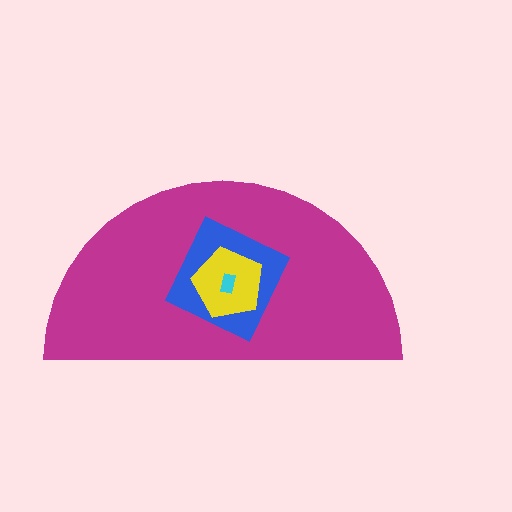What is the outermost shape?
The magenta semicircle.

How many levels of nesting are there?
4.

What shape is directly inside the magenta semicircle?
The blue square.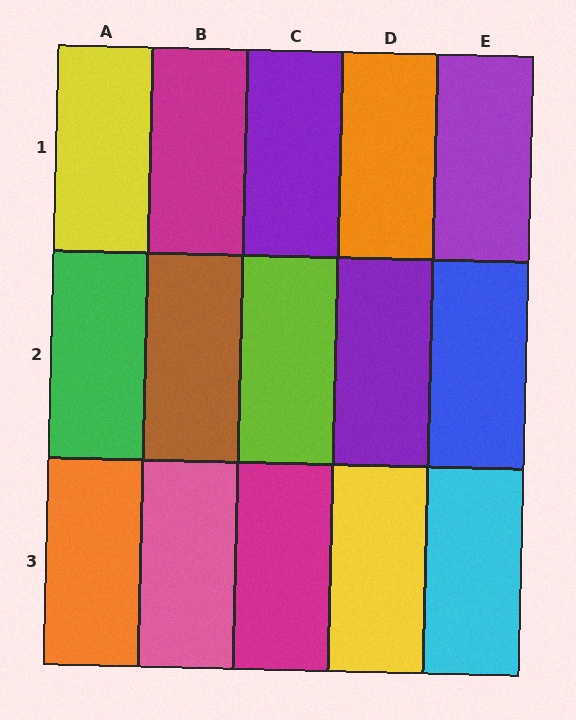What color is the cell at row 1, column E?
Purple.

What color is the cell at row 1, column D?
Orange.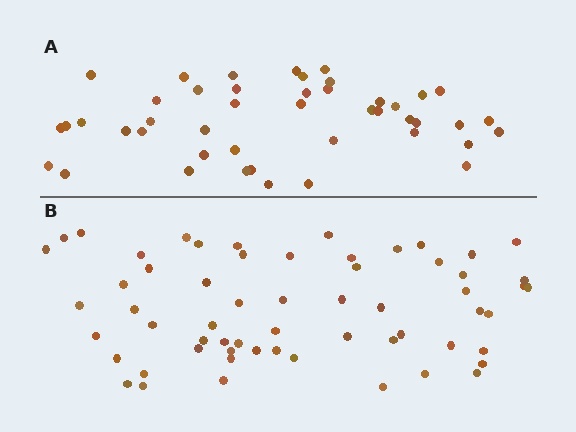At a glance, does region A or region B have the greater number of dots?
Region B (the bottom region) has more dots.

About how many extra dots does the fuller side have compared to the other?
Region B has approximately 15 more dots than region A.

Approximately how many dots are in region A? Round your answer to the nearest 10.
About 40 dots. (The exact count is 45, which rounds to 40.)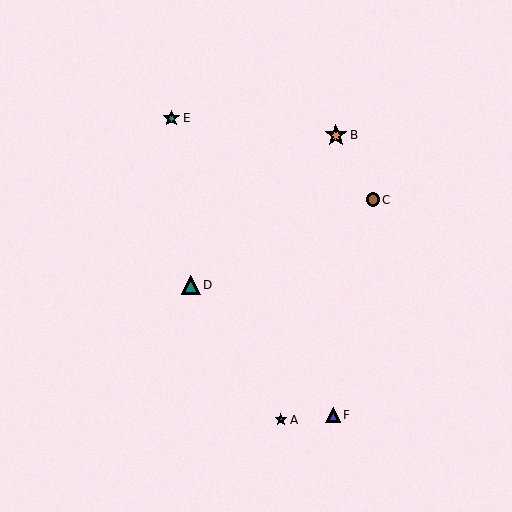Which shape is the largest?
The orange star (labeled B) is the largest.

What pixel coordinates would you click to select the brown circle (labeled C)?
Click at (373, 200) to select the brown circle C.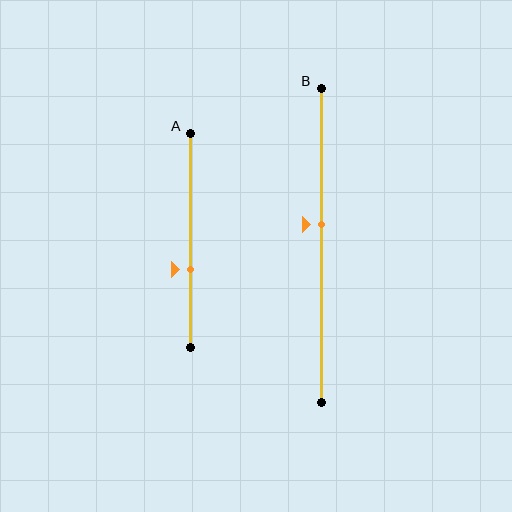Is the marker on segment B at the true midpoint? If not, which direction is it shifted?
No, the marker on segment B is shifted upward by about 7% of the segment length.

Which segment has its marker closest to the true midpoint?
Segment B has its marker closest to the true midpoint.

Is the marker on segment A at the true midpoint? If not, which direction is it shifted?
No, the marker on segment A is shifted downward by about 14% of the segment length.